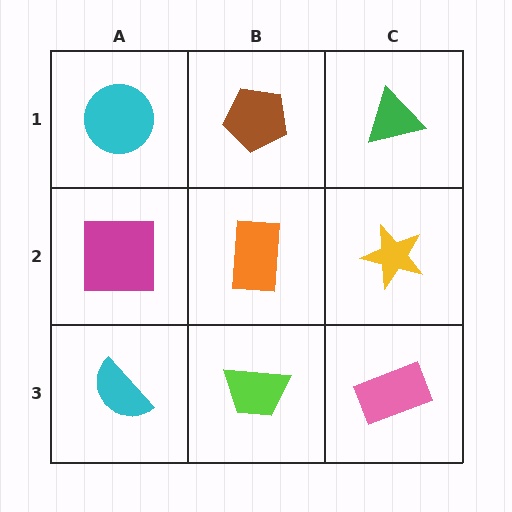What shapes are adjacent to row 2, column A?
A cyan circle (row 1, column A), a cyan semicircle (row 3, column A), an orange rectangle (row 2, column B).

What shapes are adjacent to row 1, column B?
An orange rectangle (row 2, column B), a cyan circle (row 1, column A), a green triangle (row 1, column C).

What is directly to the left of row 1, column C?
A brown pentagon.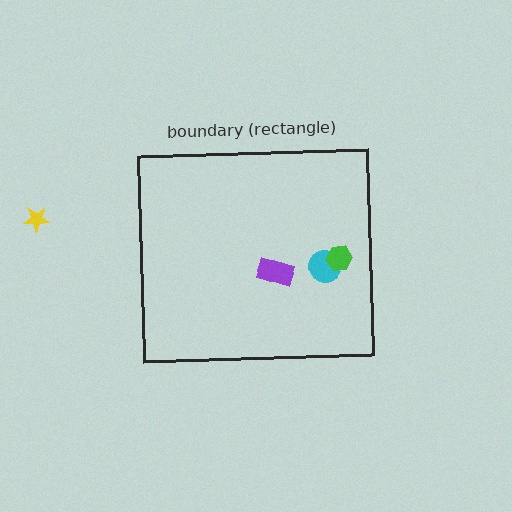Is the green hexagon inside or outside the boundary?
Inside.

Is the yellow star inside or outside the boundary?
Outside.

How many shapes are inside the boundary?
3 inside, 1 outside.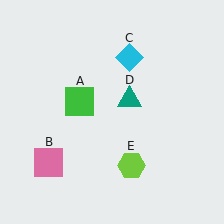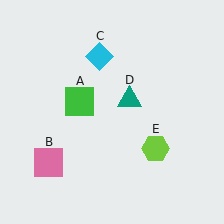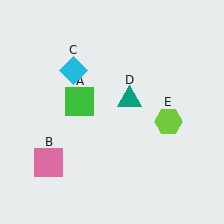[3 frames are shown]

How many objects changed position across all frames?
2 objects changed position: cyan diamond (object C), lime hexagon (object E).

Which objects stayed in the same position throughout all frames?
Green square (object A) and pink square (object B) and teal triangle (object D) remained stationary.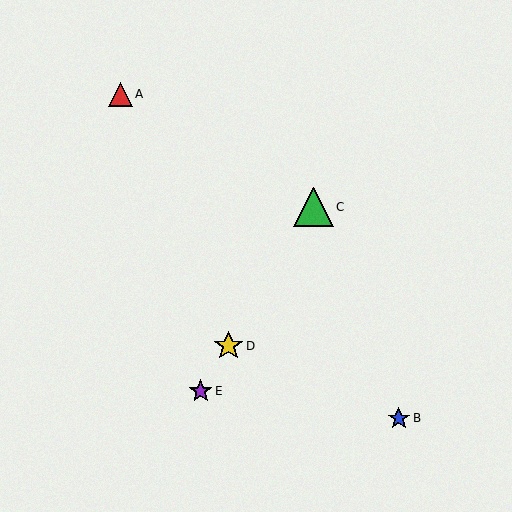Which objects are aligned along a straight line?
Objects C, D, E are aligned along a straight line.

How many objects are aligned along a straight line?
3 objects (C, D, E) are aligned along a straight line.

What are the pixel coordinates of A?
Object A is at (120, 94).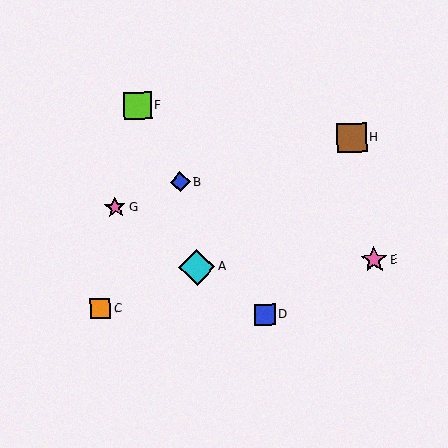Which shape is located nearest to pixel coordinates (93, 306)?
The orange square (labeled C) at (100, 309) is nearest to that location.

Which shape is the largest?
The cyan diamond (labeled A) is the largest.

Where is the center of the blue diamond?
The center of the blue diamond is at (180, 182).